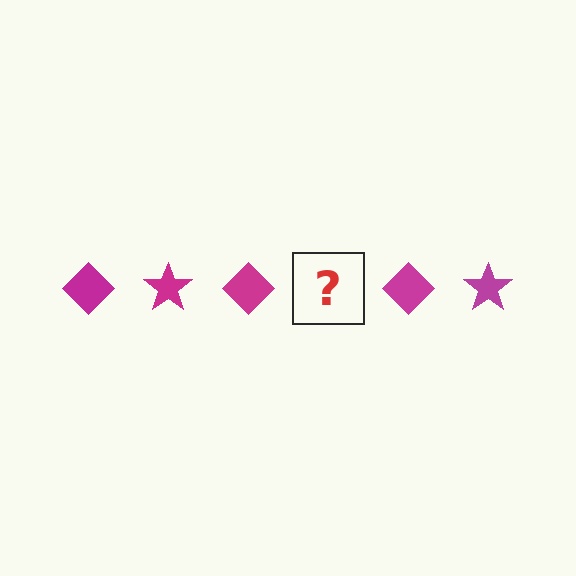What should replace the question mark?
The question mark should be replaced with a magenta star.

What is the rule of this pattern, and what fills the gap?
The rule is that the pattern cycles through diamond, star shapes in magenta. The gap should be filled with a magenta star.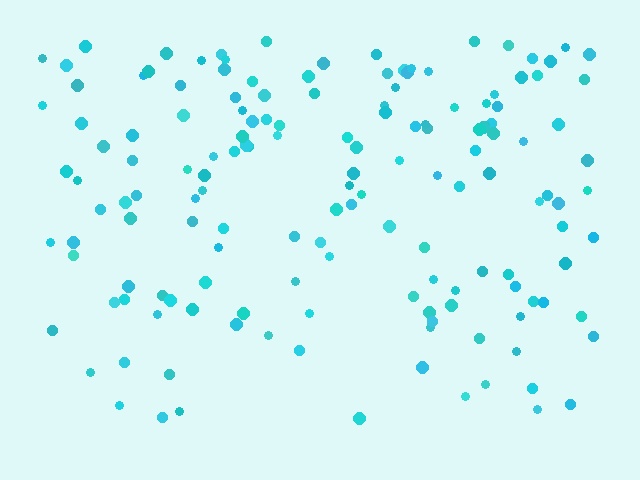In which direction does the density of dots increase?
From bottom to top, with the top side densest.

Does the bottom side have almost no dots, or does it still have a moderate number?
Still a moderate number, just noticeably fewer than the top.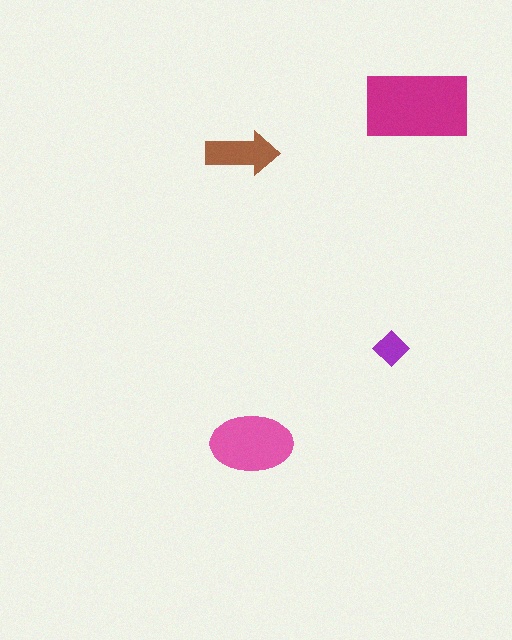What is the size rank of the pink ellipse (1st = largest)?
2nd.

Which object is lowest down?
The pink ellipse is bottommost.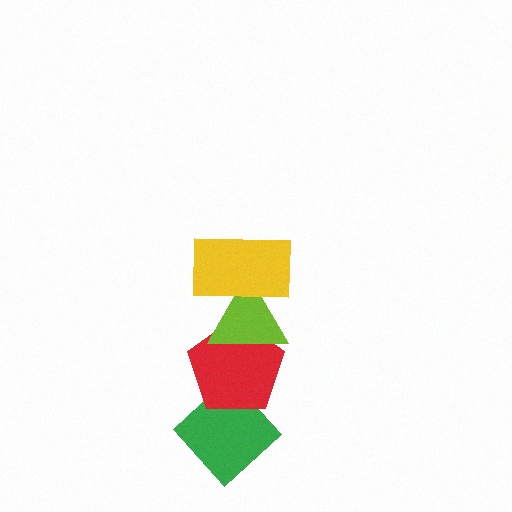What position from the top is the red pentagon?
The red pentagon is 3rd from the top.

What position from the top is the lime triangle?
The lime triangle is 2nd from the top.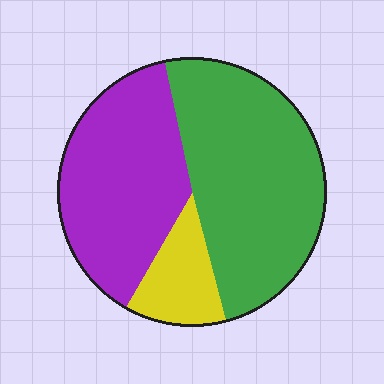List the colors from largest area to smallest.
From largest to smallest: green, purple, yellow.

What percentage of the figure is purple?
Purple covers about 40% of the figure.